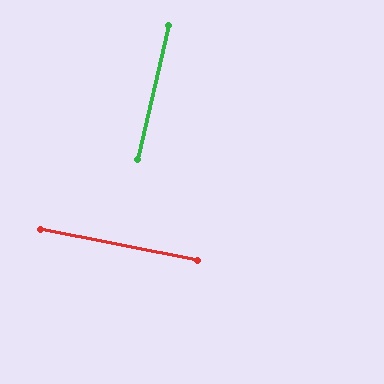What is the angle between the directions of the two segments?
Approximately 88 degrees.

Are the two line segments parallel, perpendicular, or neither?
Perpendicular — they meet at approximately 88°.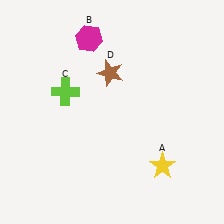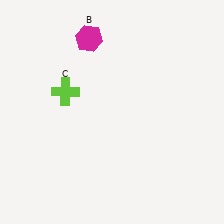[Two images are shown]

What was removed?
The yellow star (A), the brown star (D) were removed in Image 2.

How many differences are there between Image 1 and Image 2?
There are 2 differences between the two images.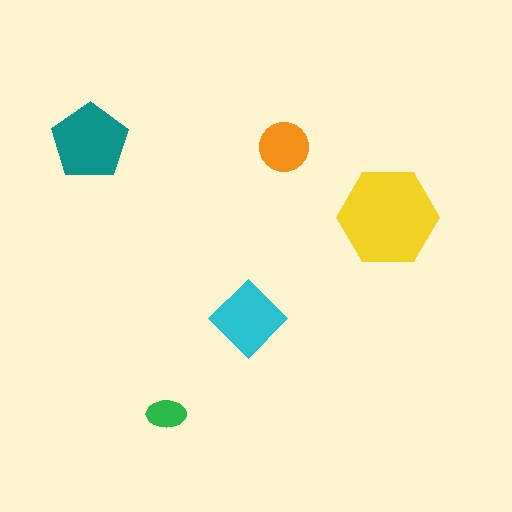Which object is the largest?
The yellow hexagon.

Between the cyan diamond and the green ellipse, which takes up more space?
The cyan diamond.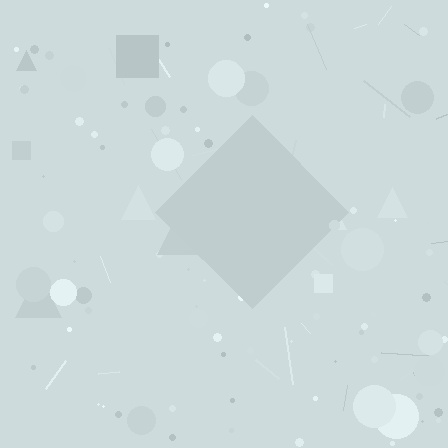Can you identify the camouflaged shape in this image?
The camouflaged shape is a diamond.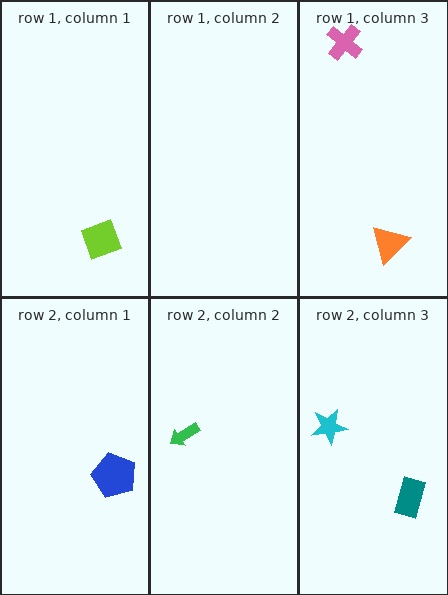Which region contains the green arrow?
The row 2, column 2 region.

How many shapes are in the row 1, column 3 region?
2.